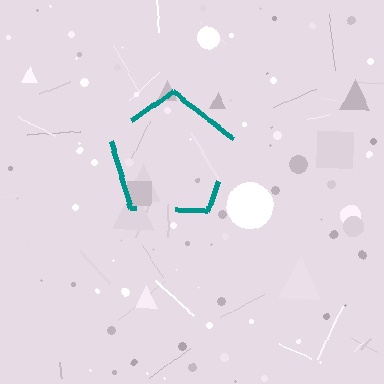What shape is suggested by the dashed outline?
The dashed outline suggests a pentagon.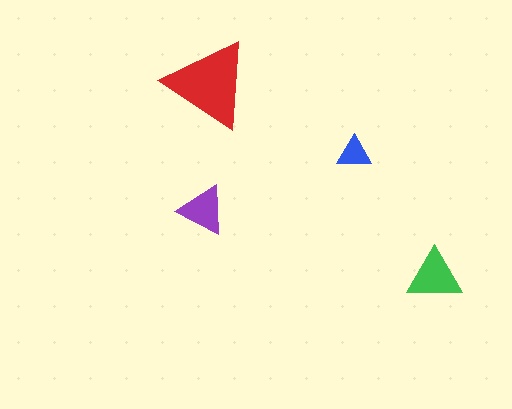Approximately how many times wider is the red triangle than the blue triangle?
About 2.5 times wider.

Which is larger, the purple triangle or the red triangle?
The red one.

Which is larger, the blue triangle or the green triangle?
The green one.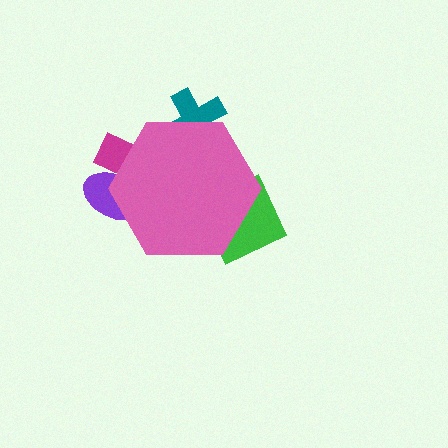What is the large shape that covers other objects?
A pink hexagon.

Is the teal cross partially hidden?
Yes, the teal cross is partially hidden behind the pink hexagon.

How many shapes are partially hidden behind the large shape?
4 shapes are partially hidden.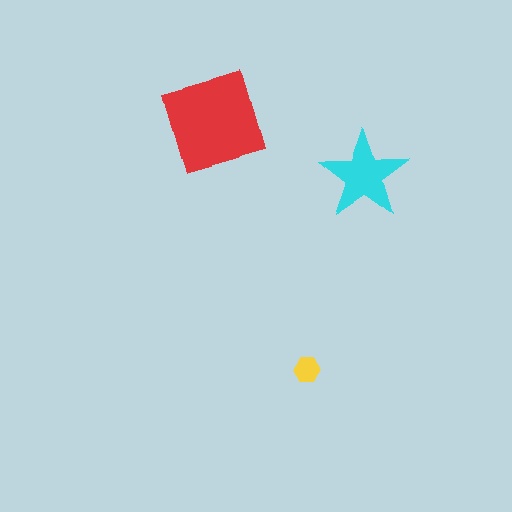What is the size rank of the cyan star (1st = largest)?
2nd.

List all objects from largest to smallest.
The red diamond, the cyan star, the yellow hexagon.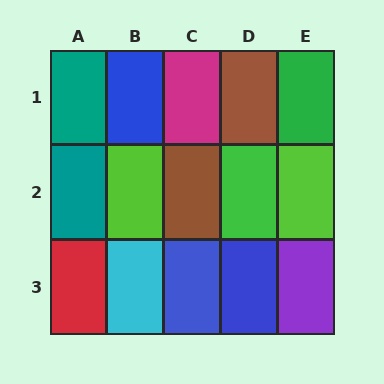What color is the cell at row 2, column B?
Lime.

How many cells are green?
2 cells are green.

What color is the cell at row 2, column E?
Lime.